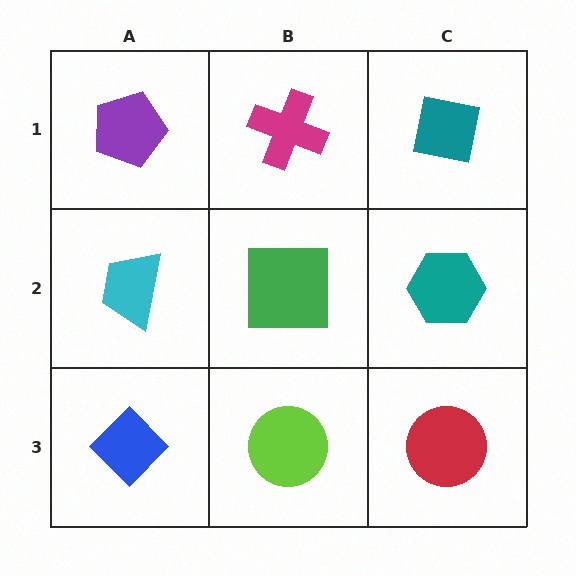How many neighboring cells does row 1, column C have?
2.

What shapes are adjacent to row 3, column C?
A teal hexagon (row 2, column C), a lime circle (row 3, column B).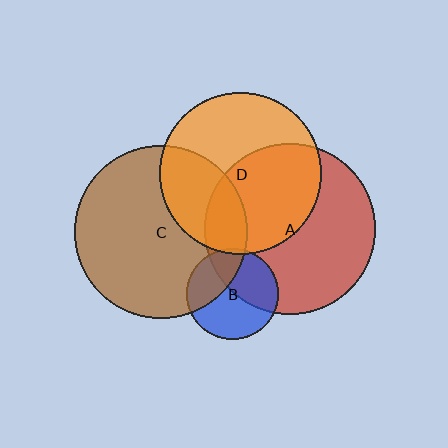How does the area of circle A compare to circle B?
Approximately 3.5 times.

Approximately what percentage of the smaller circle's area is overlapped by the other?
Approximately 30%.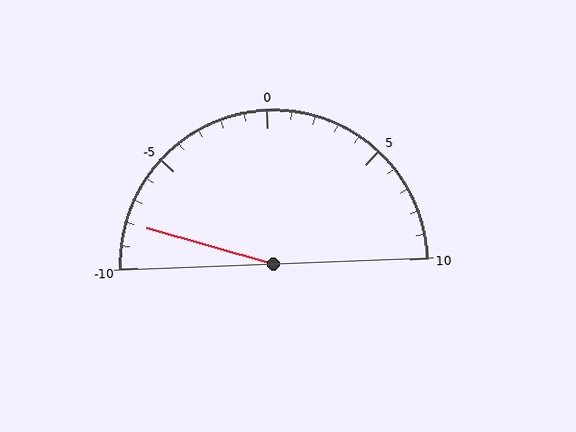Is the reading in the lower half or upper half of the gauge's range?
The reading is in the lower half of the range (-10 to 10).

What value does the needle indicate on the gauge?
The needle indicates approximately -8.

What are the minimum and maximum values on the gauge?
The gauge ranges from -10 to 10.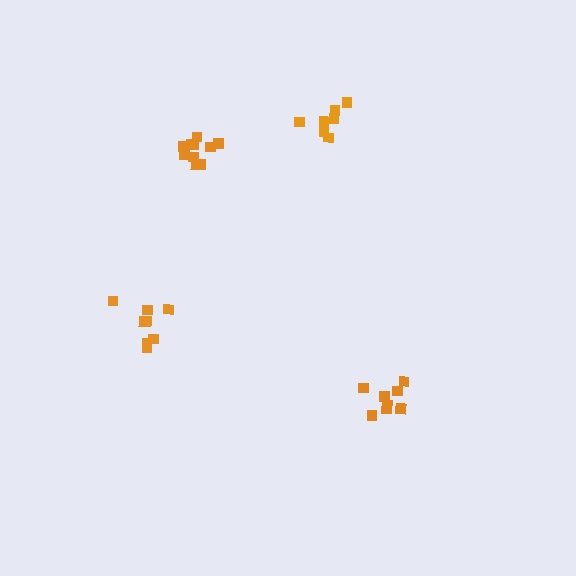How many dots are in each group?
Group 1: 8 dots, Group 2: 8 dots, Group 3: 10 dots, Group 4: 7 dots (33 total).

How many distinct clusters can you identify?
There are 4 distinct clusters.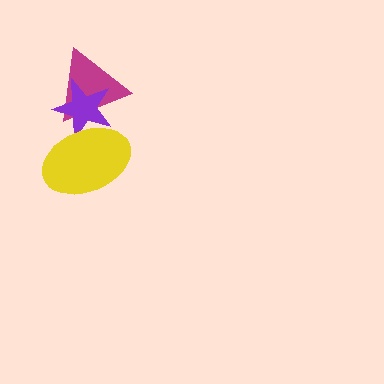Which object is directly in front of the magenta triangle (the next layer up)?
The purple star is directly in front of the magenta triangle.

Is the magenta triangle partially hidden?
Yes, it is partially covered by another shape.